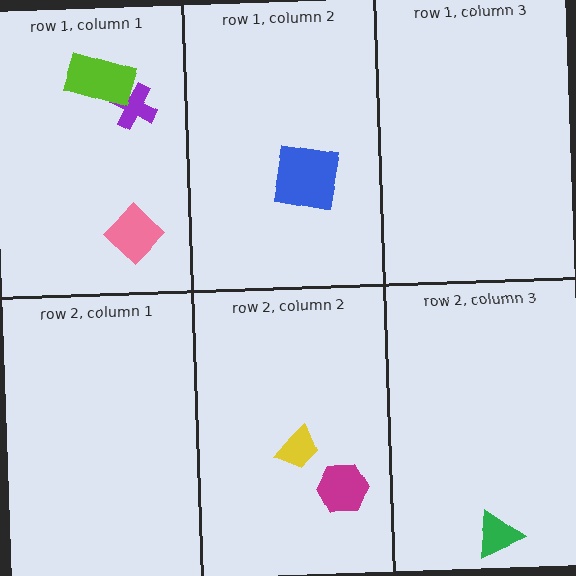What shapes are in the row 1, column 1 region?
The purple cross, the lime rectangle, the pink diamond.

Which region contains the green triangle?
The row 2, column 3 region.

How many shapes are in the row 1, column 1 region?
3.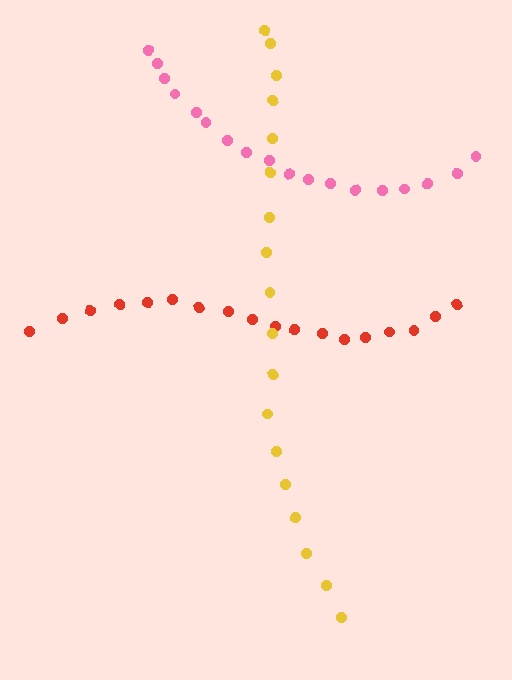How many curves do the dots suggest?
There are 3 distinct paths.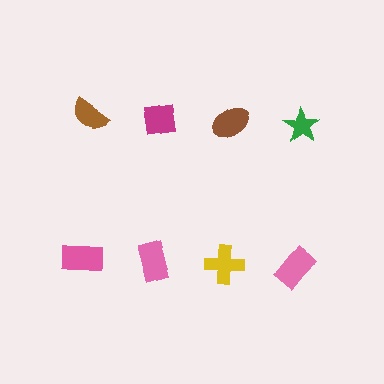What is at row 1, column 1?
A brown semicircle.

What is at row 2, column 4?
A pink rectangle.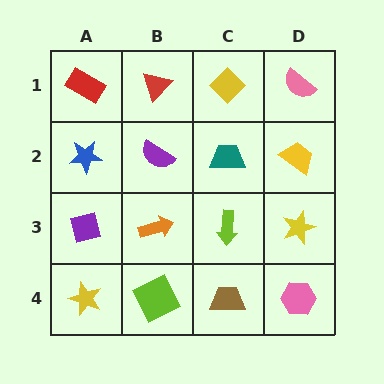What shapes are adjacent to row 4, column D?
A yellow star (row 3, column D), a brown trapezoid (row 4, column C).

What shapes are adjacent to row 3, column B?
A purple semicircle (row 2, column B), a lime square (row 4, column B), a purple square (row 3, column A), a lime arrow (row 3, column C).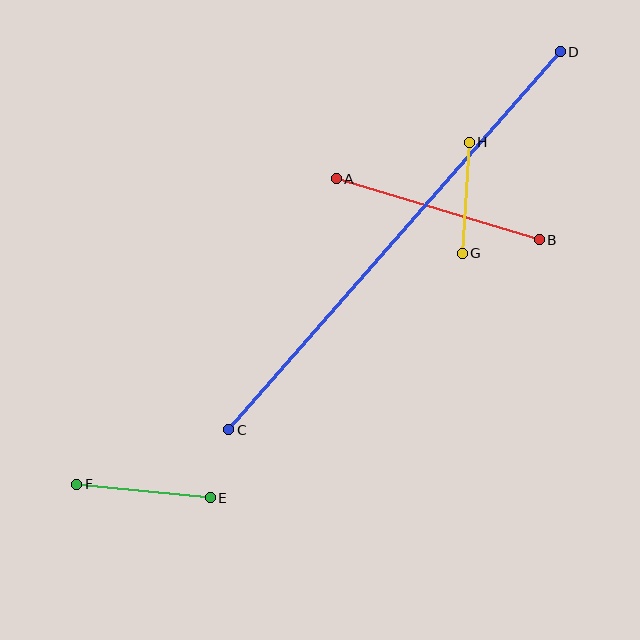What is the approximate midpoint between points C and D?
The midpoint is at approximately (394, 241) pixels.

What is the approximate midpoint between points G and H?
The midpoint is at approximately (466, 198) pixels.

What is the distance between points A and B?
The distance is approximately 212 pixels.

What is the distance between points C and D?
The distance is approximately 503 pixels.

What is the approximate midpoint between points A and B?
The midpoint is at approximately (438, 209) pixels.